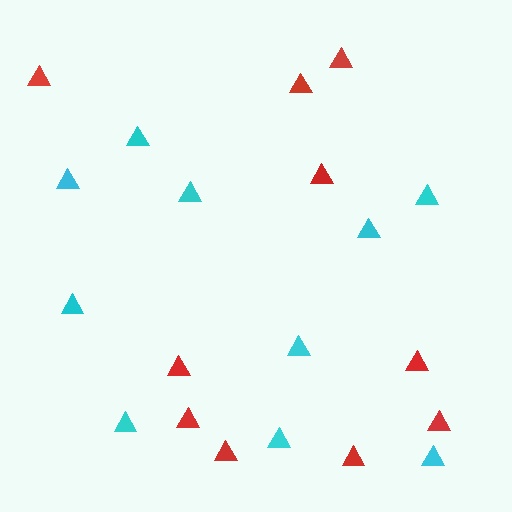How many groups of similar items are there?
There are 2 groups: one group of red triangles (10) and one group of cyan triangles (10).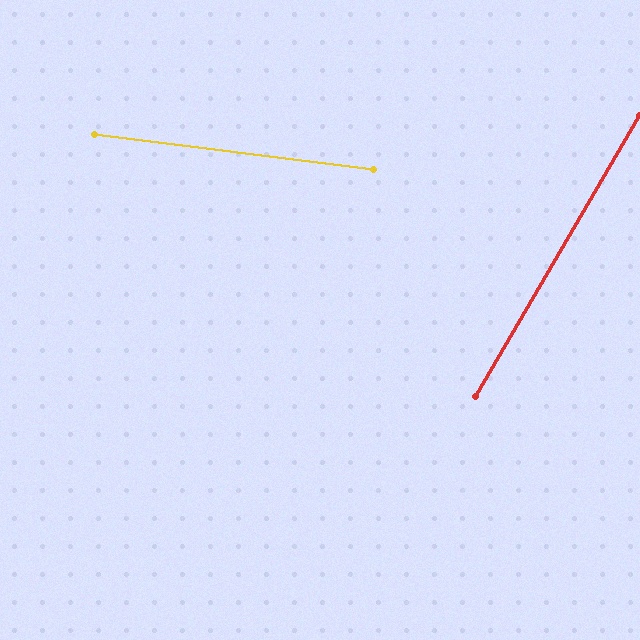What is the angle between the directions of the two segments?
Approximately 67 degrees.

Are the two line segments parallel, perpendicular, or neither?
Neither parallel nor perpendicular — they differ by about 67°.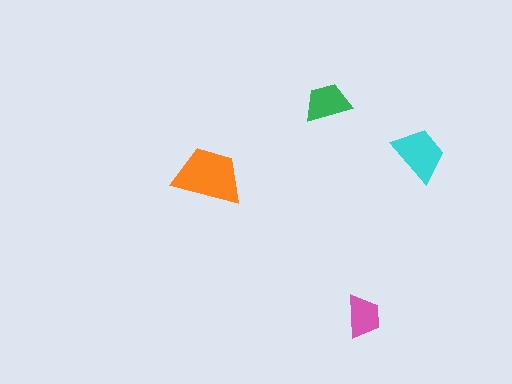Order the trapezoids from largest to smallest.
the orange one, the cyan one, the green one, the pink one.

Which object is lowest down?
The pink trapezoid is bottommost.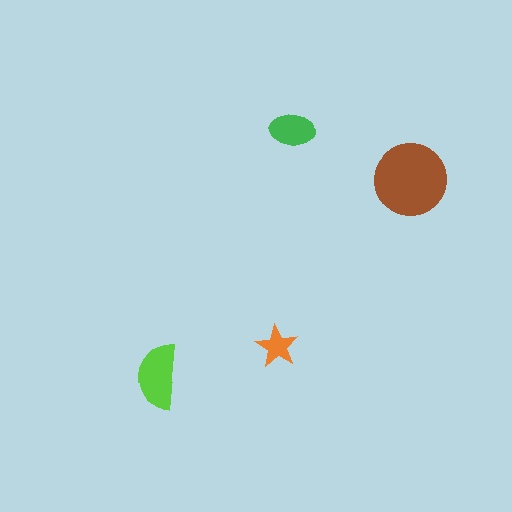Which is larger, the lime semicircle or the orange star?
The lime semicircle.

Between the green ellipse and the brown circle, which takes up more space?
The brown circle.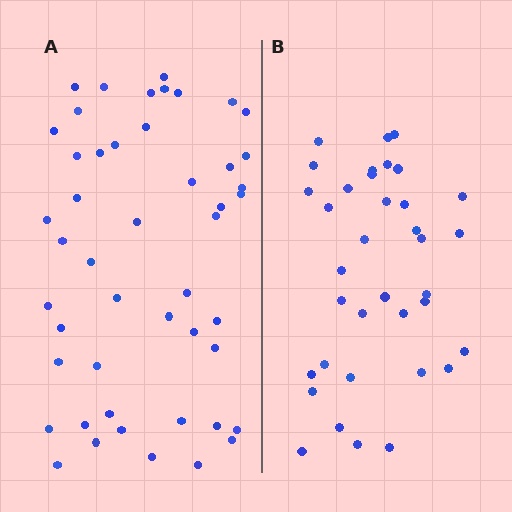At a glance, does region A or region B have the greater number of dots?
Region A (the left region) has more dots.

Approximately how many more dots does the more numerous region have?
Region A has roughly 12 or so more dots than region B.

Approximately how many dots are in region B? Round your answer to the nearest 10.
About 40 dots. (The exact count is 36, which rounds to 40.)